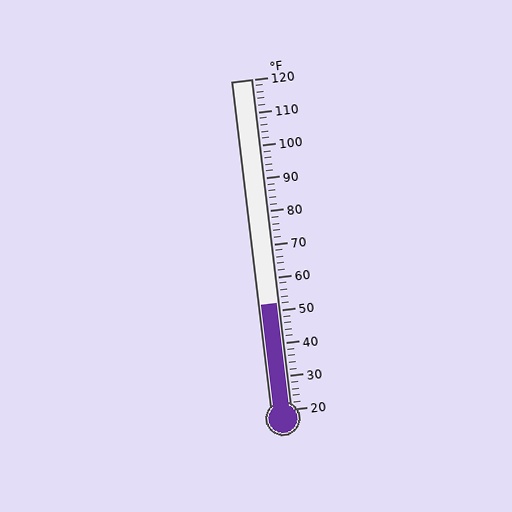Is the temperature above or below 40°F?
The temperature is above 40°F.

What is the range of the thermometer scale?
The thermometer scale ranges from 20°F to 120°F.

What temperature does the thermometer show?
The thermometer shows approximately 52°F.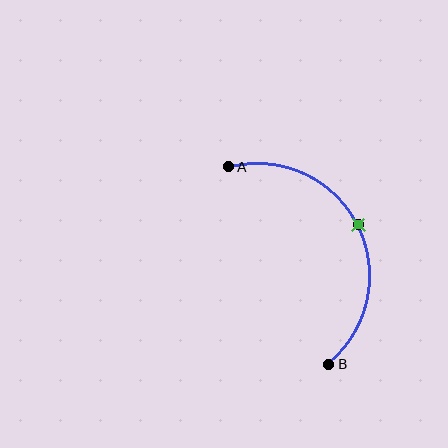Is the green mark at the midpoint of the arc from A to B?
Yes. The green mark lies on the arc at equal arc-length from both A and B — it is the arc midpoint.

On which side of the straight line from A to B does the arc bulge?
The arc bulges to the right of the straight line connecting A and B.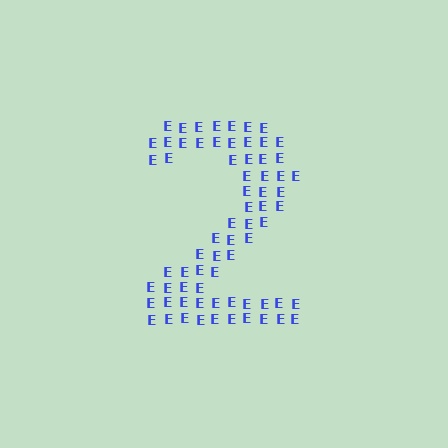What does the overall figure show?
The overall figure shows the digit 2.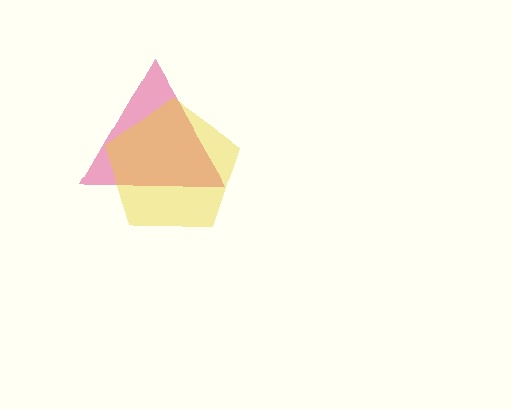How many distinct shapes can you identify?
There are 2 distinct shapes: a pink triangle, a yellow pentagon.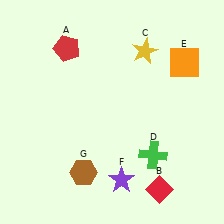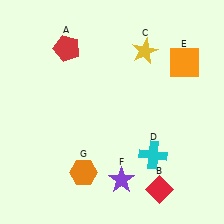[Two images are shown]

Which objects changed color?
D changed from green to cyan. G changed from brown to orange.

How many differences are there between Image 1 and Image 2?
There are 2 differences between the two images.